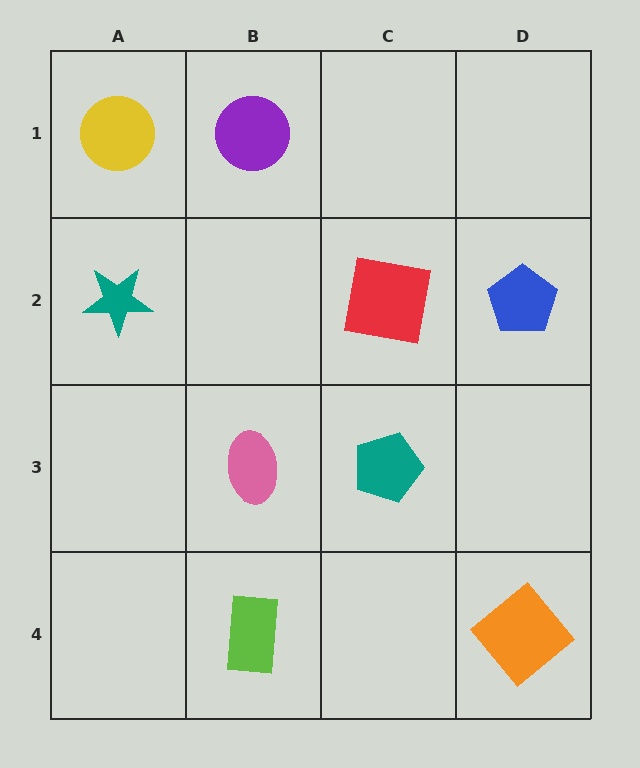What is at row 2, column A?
A teal star.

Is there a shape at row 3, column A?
No, that cell is empty.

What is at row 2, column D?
A blue pentagon.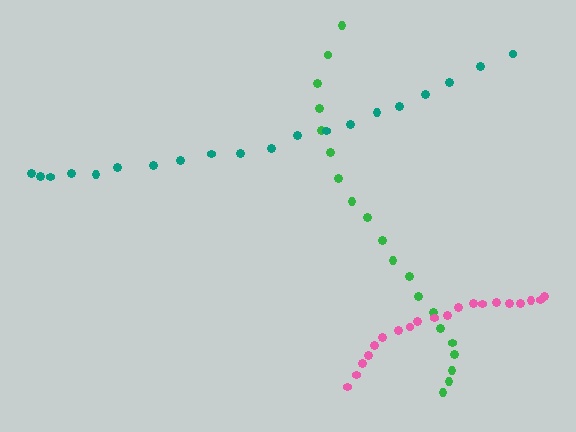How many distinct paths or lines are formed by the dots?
There are 3 distinct paths.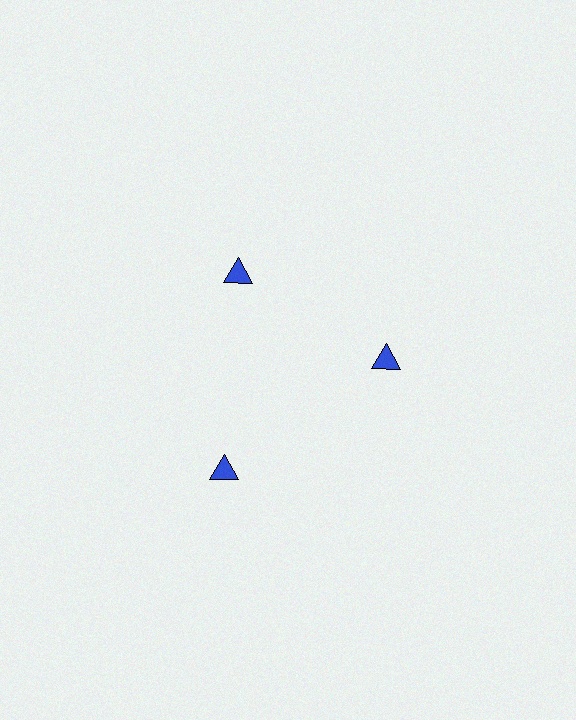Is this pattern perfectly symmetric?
No. The 3 blue triangles are arranged in a ring, but one element near the 7 o'clock position is pushed outward from the center, breaking the 3-fold rotational symmetry.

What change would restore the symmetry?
The symmetry would be restored by moving it inward, back onto the ring so that all 3 triangles sit at equal angles and equal distance from the center.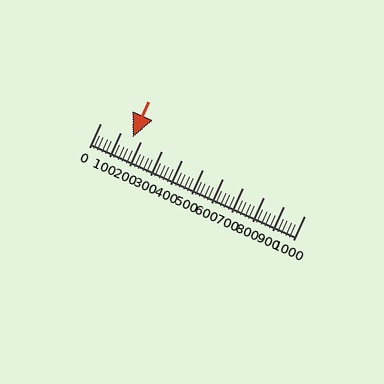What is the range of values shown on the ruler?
The ruler shows values from 0 to 1000.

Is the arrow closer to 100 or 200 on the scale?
The arrow is closer to 200.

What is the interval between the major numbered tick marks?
The major tick marks are spaced 100 units apart.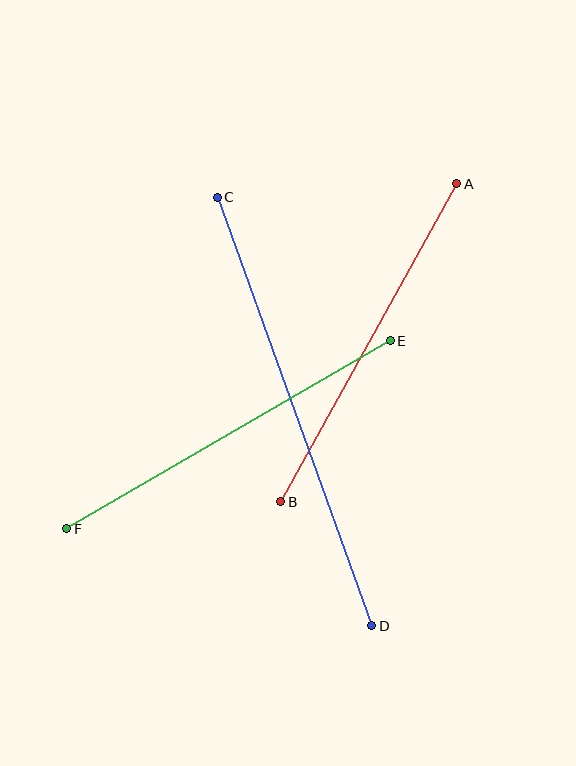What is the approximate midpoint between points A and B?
The midpoint is at approximately (369, 343) pixels.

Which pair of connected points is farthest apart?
Points C and D are farthest apart.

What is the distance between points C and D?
The distance is approximately 455 pixels.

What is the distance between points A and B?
The distance is approximately 364 pixels.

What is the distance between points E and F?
The distance is approximately 374 pixels.